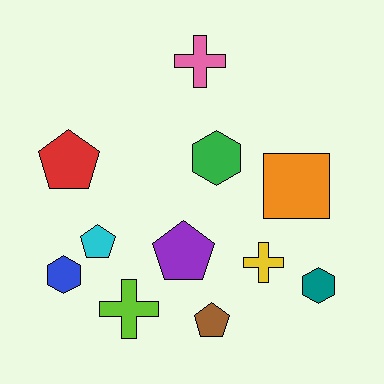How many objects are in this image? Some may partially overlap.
There are 11 objects.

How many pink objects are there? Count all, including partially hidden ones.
There is 1 pink object.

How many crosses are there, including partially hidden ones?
There are 3 crosses.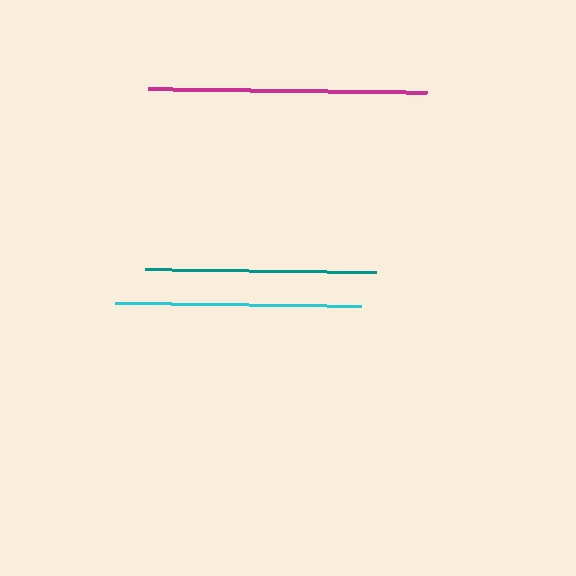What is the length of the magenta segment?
The magenta segment is approximately 279 pixels long.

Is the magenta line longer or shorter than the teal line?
The magenta line is longer than the teal line.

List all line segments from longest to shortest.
From longest to shortest: magenta, cyan, teal.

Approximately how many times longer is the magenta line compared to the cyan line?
The magenta line is approximately 1.1 times the length of the cyan line.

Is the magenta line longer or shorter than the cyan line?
The magenta line is longer than the cyan line.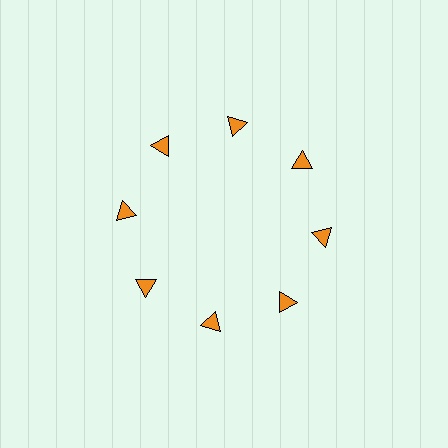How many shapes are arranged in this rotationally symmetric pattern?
There are 8 shapes, arranged in 8 groups of 1.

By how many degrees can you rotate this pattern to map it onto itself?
The pattern maps onto itself every 45 degrees of rotation.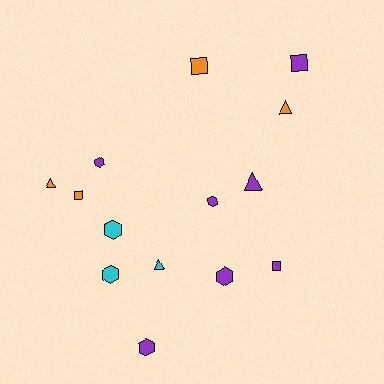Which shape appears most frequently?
Hexagon, with 6 objects.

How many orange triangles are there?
There are 2 orange triangles.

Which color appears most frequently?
Purple, with 7 objects.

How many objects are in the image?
There are 14 objects.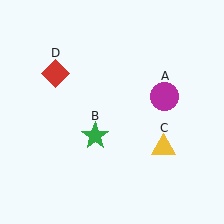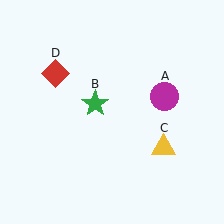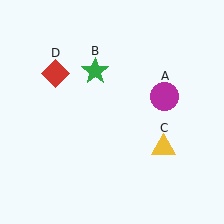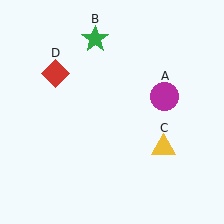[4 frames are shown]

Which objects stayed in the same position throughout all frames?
Magenta circle (object A) and yellow triangle (object C) and red diamond (object D) remained stationary.